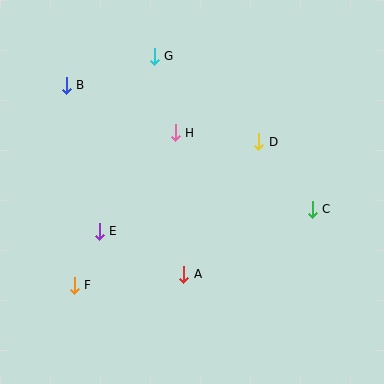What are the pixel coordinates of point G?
Point G is at (154, 56).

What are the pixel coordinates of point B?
Point B is at (66, 85).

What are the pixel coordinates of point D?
Point D is at (259, 142).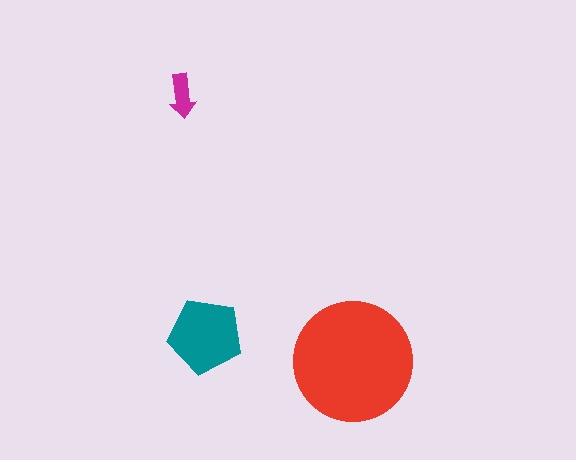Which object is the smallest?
The magenta arrow.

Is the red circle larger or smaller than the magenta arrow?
Larger.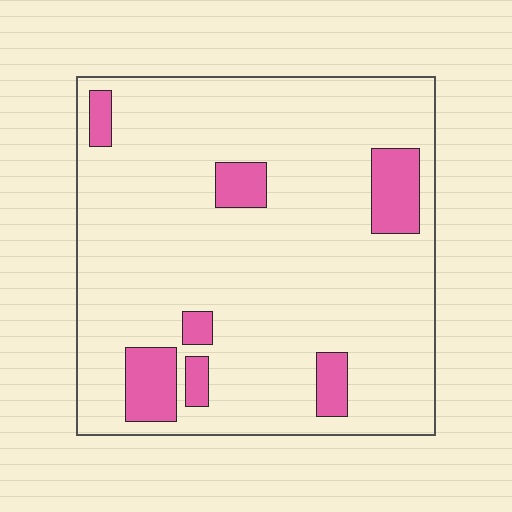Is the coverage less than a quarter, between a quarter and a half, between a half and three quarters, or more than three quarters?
Less than a quarter.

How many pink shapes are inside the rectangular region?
7.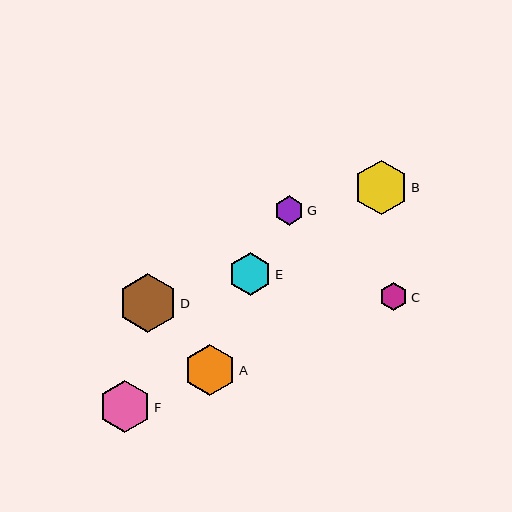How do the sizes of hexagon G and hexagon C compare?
Hexagon G and hexagon C are approximately the same size.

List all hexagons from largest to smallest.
From largest to smallest: D, B, F, A, E, G, C.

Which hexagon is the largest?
Hexagon D is the largest with a size of approximately 59 pixels.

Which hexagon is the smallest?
Hexagon C is the smallest with a size of approximately 28 pixels.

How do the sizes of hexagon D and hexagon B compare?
Hexagon D and hexagon B are approximately the same size.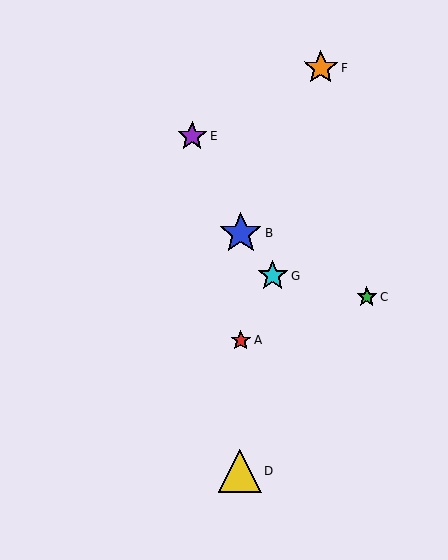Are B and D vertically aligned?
Yes, both are at x≈241.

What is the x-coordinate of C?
Object C is at x≈367.